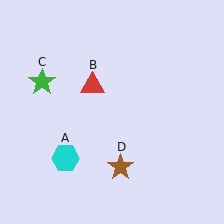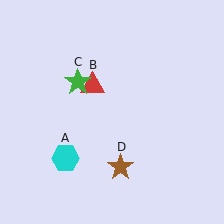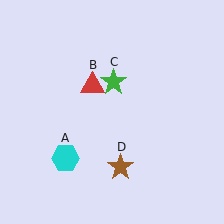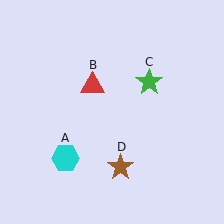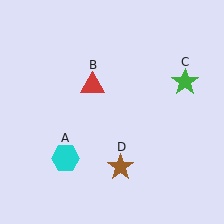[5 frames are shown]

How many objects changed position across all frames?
1 object changed position: green star (object C).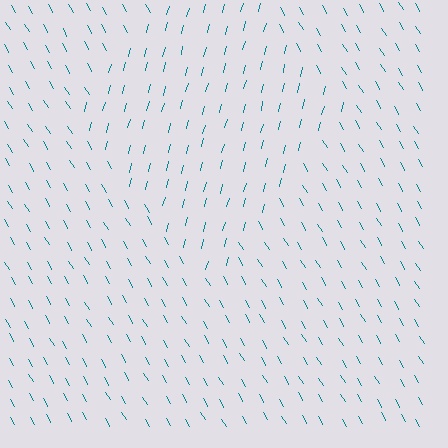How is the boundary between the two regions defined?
The boundary is defined purely by a change in line orientation (approximately 45 degrees difference). All lines are the same color and thickness.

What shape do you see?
I see a diamond.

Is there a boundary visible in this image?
Yes, there is a texture boundary formed by a change in line orientation.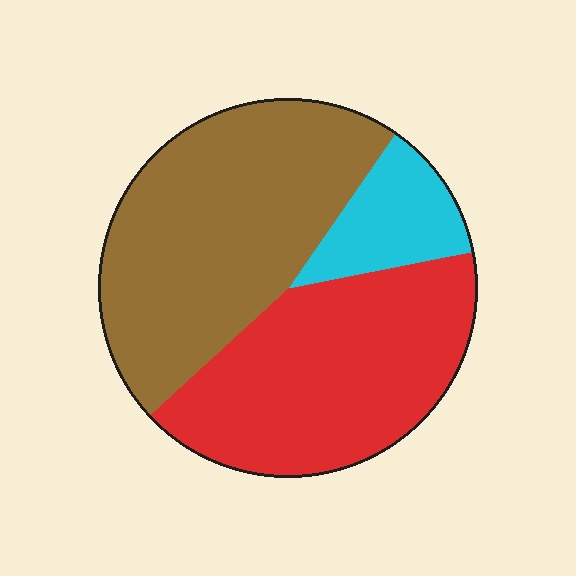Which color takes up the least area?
Cyan, at roughly 10%.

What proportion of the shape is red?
Red covers about 40% of the shape.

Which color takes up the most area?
Brown, at roughly 45%.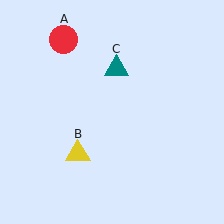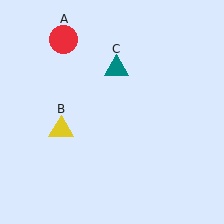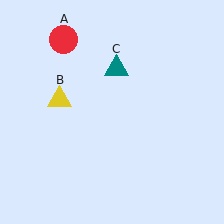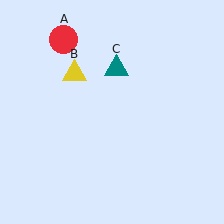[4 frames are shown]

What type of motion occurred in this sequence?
The yellow triangle (object B) rotated clockwise around the center of the scene.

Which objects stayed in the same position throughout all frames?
Red circle (object A) and teal triangle (object C) remained stationary.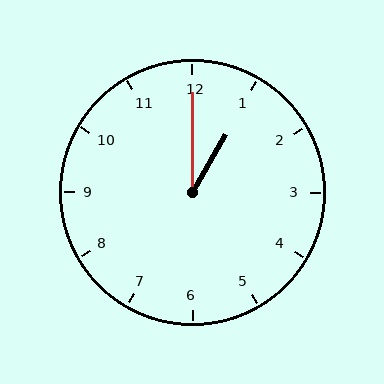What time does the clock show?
1:00.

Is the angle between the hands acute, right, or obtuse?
It is acute.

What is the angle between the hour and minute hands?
Approximately 30 degrees.